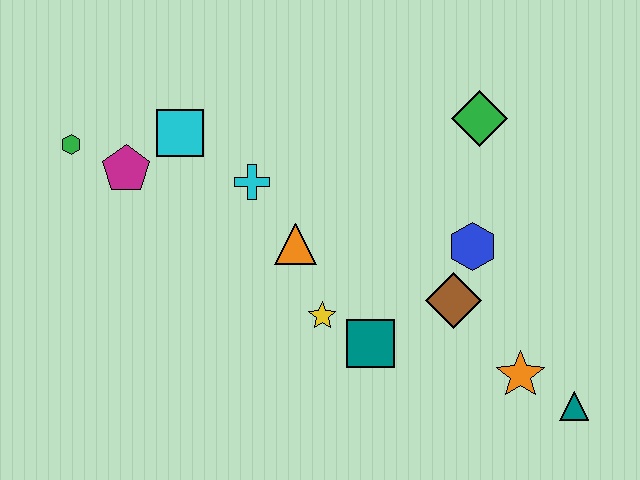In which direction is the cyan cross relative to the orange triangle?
The cyan cross is above the orange triangle.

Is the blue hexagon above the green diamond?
No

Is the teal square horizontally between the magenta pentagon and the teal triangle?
Yes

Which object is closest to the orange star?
The teal triangle is closest to the orange star.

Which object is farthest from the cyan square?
The teal triangle is farthest from the cyan square.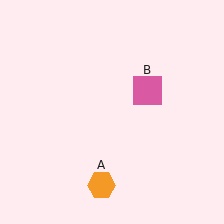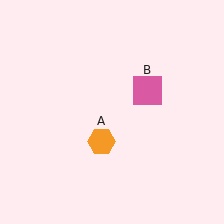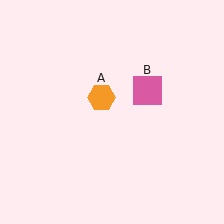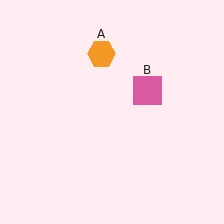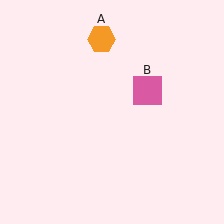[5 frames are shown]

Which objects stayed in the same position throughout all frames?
Pink square (object B) remained stationary.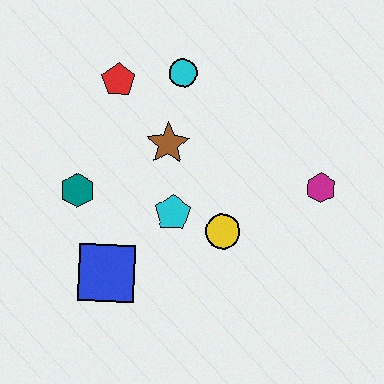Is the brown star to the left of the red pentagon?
No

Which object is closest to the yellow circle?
The cyan pentagon is closest to the yellow circle.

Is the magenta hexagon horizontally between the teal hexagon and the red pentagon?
No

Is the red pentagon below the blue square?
No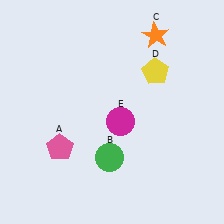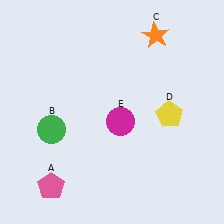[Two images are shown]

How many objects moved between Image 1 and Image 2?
3 objects moved between the two images.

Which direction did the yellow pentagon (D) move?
The yellow pentagon (D) moved down.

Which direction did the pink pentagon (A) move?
The pink pentagon (A) moved down.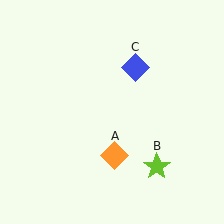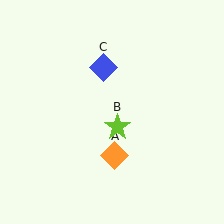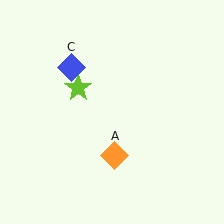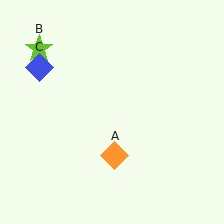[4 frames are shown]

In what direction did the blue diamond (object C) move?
The blue diamond (object C) moved left.